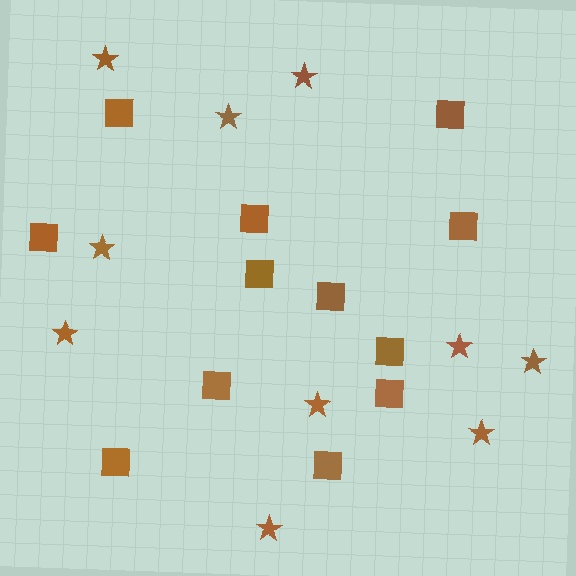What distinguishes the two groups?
There are 2 groups: one group of squares (12) and one group of stars (10).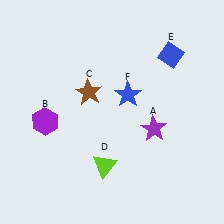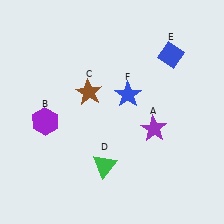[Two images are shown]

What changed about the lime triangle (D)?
In Image 1, D is lime. In Image 2, it changed to green.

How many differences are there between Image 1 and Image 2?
There is 1 difference between the two images.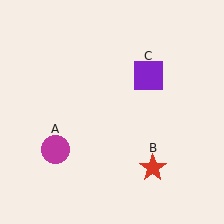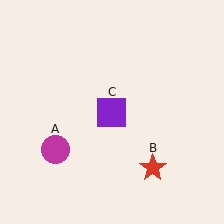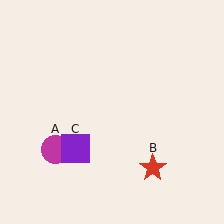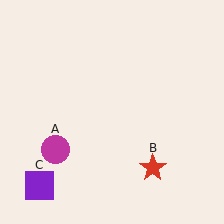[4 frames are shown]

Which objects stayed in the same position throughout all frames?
Magenta circle (object A) and red star (object B) remained stationary.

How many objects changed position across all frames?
1 object changed position: purple square (object C).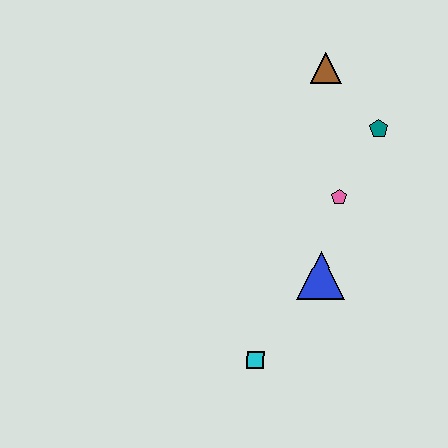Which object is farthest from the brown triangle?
The cyan square is farthest from the brown triangle.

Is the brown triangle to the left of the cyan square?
No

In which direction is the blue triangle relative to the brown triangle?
The blue triangle is below the brown triangle.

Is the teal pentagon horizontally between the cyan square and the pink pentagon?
No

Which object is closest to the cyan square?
The blue triangle is closest to the cyan square.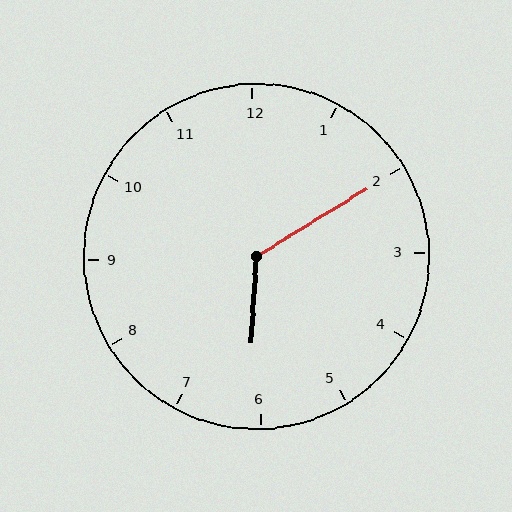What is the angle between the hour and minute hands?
Approximately 125 degrees.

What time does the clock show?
6:10.